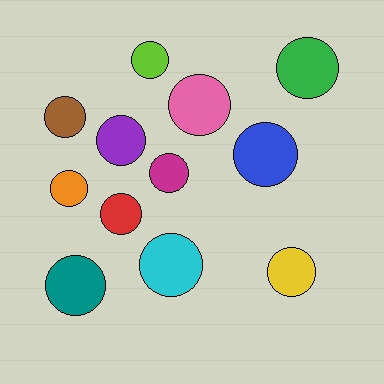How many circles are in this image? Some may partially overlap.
There are 12 circles.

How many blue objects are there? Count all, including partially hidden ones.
There is 1 blue object.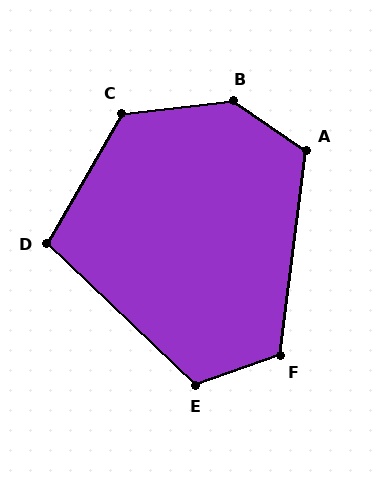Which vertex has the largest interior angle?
B, at approximately 139 degrees.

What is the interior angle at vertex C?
Approximately 126 degrees (obtuse).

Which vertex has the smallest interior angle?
D, at approximately 104 degrees.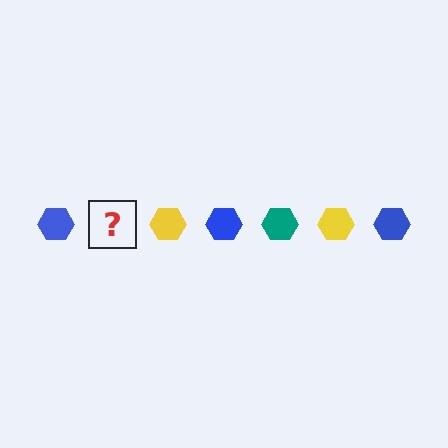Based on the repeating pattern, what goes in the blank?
The blank should be a teal hexagon.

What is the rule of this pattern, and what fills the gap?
The rule is that the pattern cycles through blue, teal, yellow hexagons. The gap should be filled with a teal hexagon.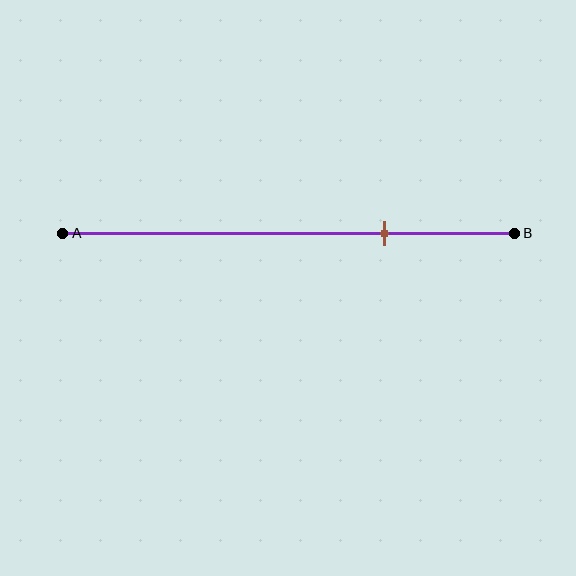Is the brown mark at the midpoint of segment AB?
No, the mark is at about 70% from A, not at the 50% midpoint.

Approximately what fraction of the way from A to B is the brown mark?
The brown mark is approximately 70% of the way from A to B.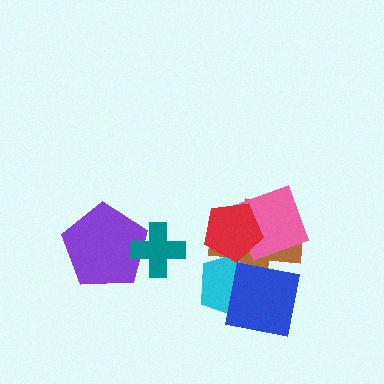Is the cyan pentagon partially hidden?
Yes, it is partially covered by another shape.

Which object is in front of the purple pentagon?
The teal cross is in front of the purple pentagon.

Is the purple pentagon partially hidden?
Yes, it is partially covered by another shape.